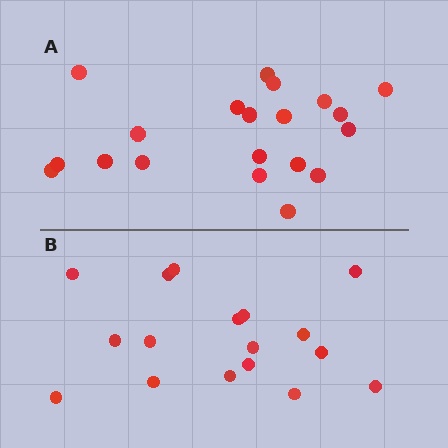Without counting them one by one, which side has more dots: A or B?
Region A (the top region) has more dots.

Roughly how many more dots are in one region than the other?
Region A has just a few more — roughly 2 or 3 more dots than region B.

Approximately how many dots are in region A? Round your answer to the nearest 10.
About 20 dots.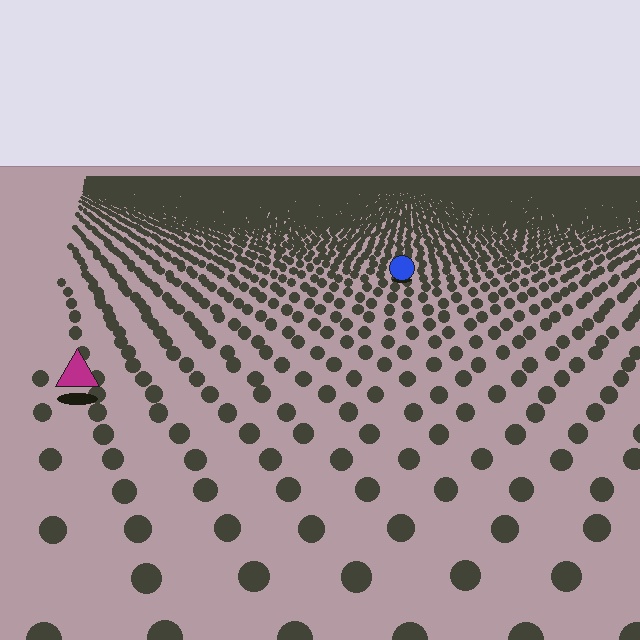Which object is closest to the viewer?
The magenta triangle is closest. The texture marks near it are larger and more spread out.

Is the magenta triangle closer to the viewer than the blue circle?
Yes. The magenta triangle is closer — you can tell from the texture gradient: the ground texture is coarser near it.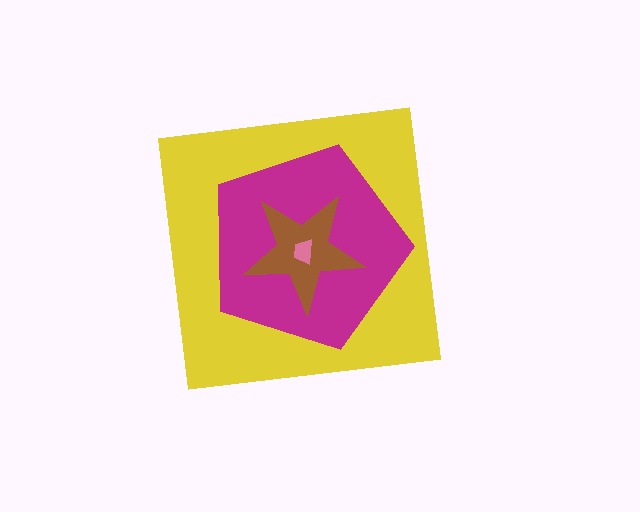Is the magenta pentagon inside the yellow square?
Yes.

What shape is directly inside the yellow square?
The magenta pentagon.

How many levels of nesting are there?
4.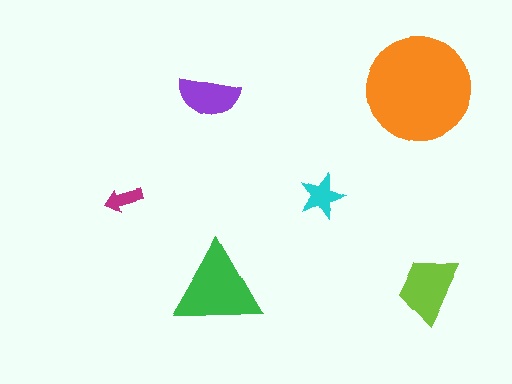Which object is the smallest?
The magenta arrow.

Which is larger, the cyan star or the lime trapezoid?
The lime trapezoid.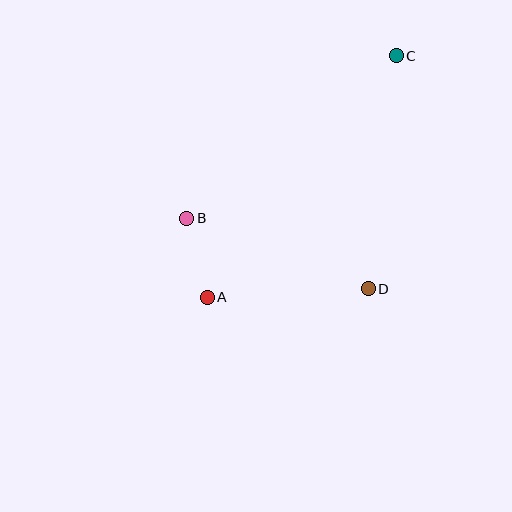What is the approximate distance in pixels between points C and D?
The distance between C and D is approximately 235 pixels.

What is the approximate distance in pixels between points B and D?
The distance between B and D is approximately 195 pixels.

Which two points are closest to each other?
Points A and B are closest to each other.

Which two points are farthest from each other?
Points A and C are farthest from each other.